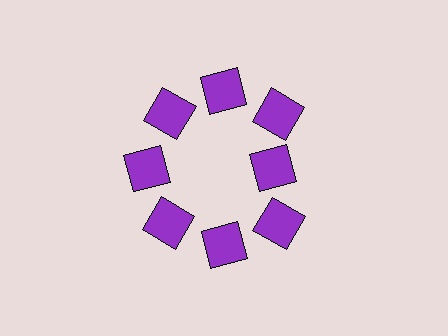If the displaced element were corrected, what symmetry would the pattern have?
It would have 8-fold rotational symmetry — the pattern would map onto itself every 45 degrees.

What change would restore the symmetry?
The symmetry would be restored by moving it outward, back onto the ring so that all 8 squares sit at equal angles and equal distance from the center.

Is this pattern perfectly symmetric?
No. The 8 purple squares are arranged in a ring, but one element near the 3 o'clock position is pulled inward toward the center, breaking the 8-fold rotational symmetry.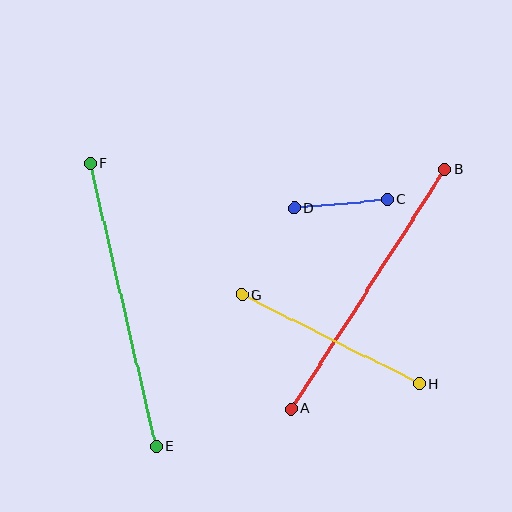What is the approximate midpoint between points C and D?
The midpoint is at approximately (341, 204) pixels.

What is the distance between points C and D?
The distance is approximately 93 pixels.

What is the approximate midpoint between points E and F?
The midpoint is at approximately (123, 305) pixels.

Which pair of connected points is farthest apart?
Points E and F are farthest apart.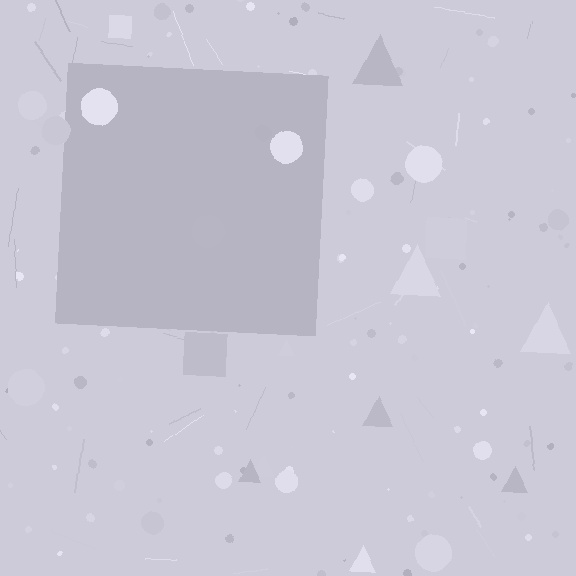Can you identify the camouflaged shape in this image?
The camouflaged shape is a square.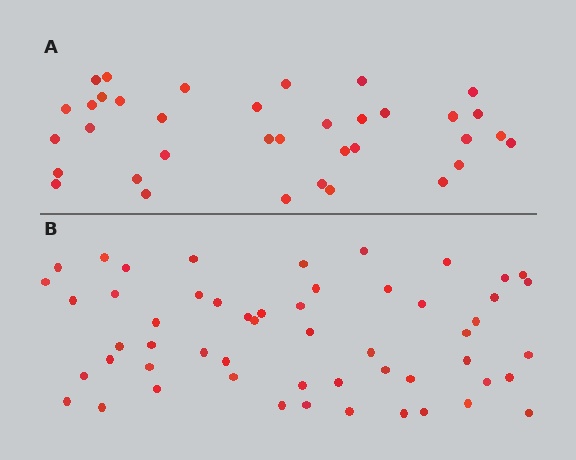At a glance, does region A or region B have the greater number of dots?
Region B (the bottom region) has more dots.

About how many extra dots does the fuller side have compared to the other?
Region B has approximately 20 more dots than region A.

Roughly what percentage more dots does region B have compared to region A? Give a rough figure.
About 50% more.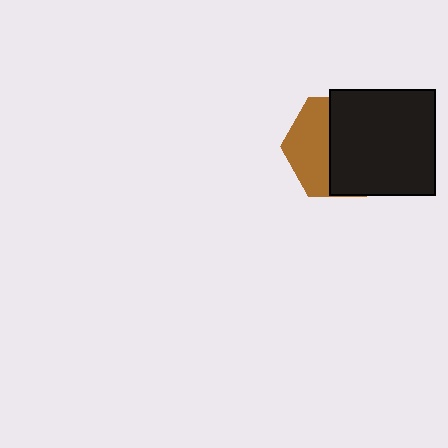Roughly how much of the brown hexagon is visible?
A small part of it is visible (roughly 41%).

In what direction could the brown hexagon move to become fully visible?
The brown hexagon could move left. That would shift it out from behind the black square entirely.